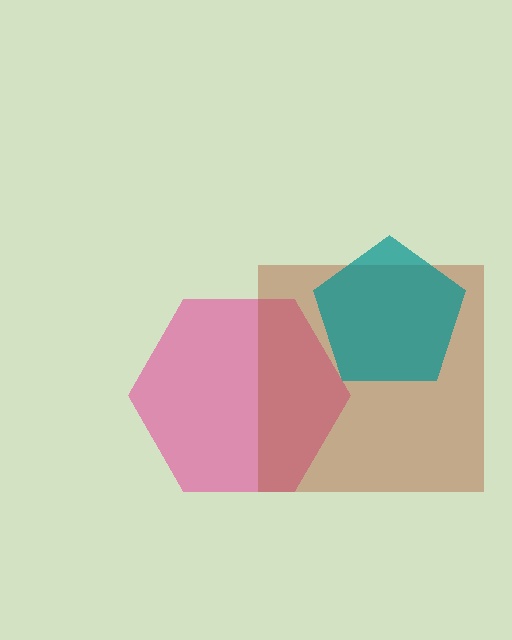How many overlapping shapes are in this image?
There are 3 overlapping shapes in the image.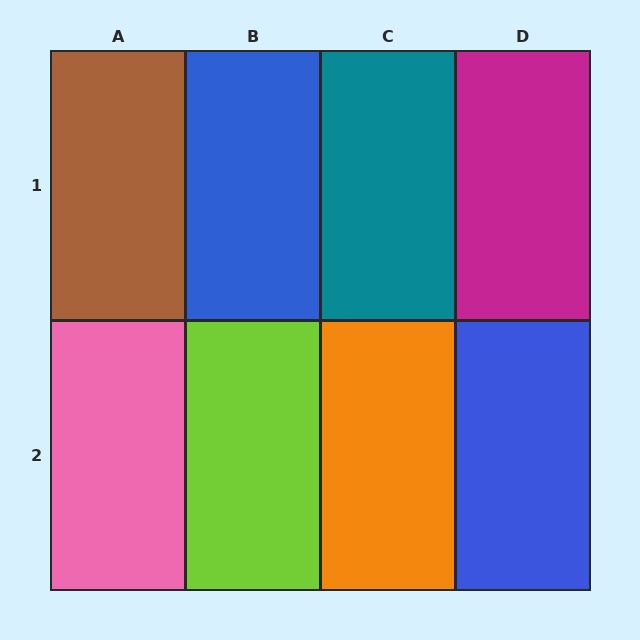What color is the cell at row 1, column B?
Blue.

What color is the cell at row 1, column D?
Magenta.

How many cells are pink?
1 cell is pink.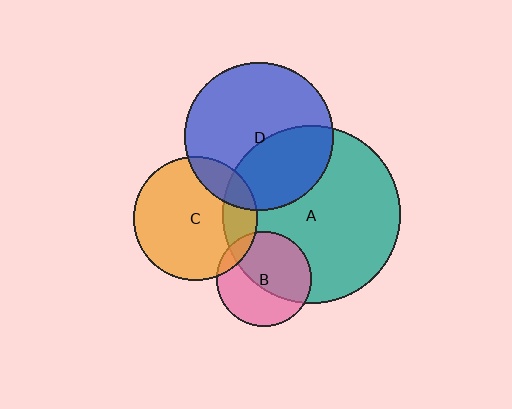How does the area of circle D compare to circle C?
Approximately 1.4 times.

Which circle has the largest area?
Circle A (teal).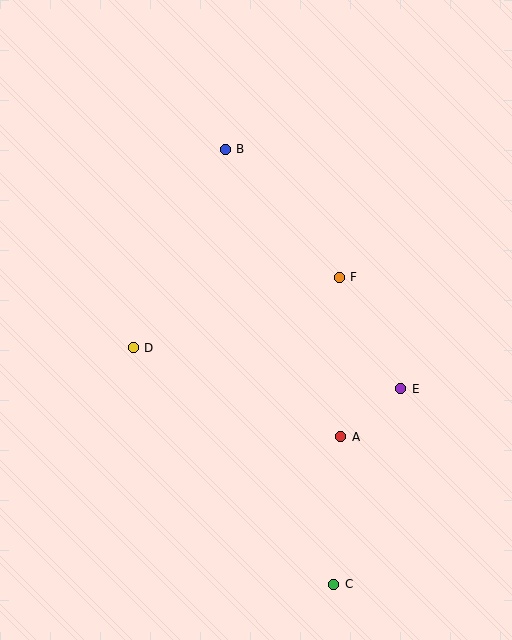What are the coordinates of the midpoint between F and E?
The midpoint between F and E is at (370, 333).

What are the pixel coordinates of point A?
Point A is at (341, 437).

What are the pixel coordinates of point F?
Point F is at (339, 277).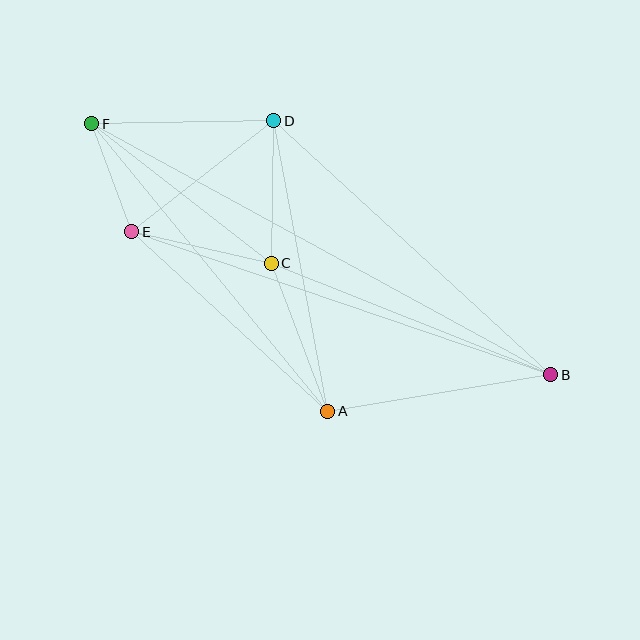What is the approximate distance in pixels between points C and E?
The distance between C and E is approximately 143 pixels.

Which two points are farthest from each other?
Points B and F are farthest from each other.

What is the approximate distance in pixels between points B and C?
The distance between B and C is approximately 301 pixels.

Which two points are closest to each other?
Points E and F are closest to each other.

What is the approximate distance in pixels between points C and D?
The distance between C and D is approximately 142 pixels.